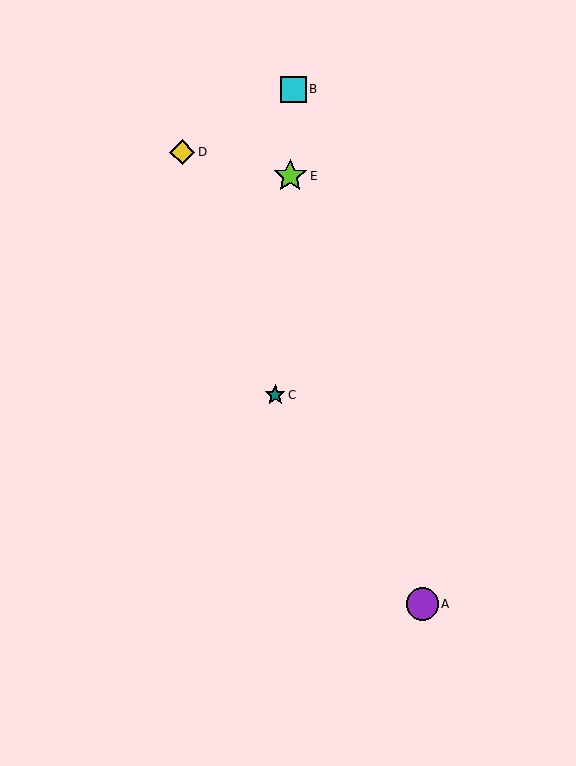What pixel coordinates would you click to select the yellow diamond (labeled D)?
Click at (182, 152) to select the yellow diamond D.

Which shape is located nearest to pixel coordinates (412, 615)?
The purple circle (labeled A) at (422, 604) is nearest to that location.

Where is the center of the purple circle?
The center of the purple circle is at (422, 604).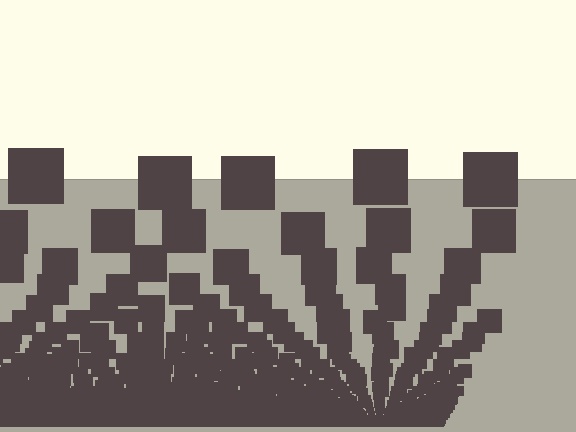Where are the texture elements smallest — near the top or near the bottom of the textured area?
Near the bottom.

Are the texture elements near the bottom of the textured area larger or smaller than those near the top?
Smaller. The gradient is inverted — elements near the bottom are smaller and denser.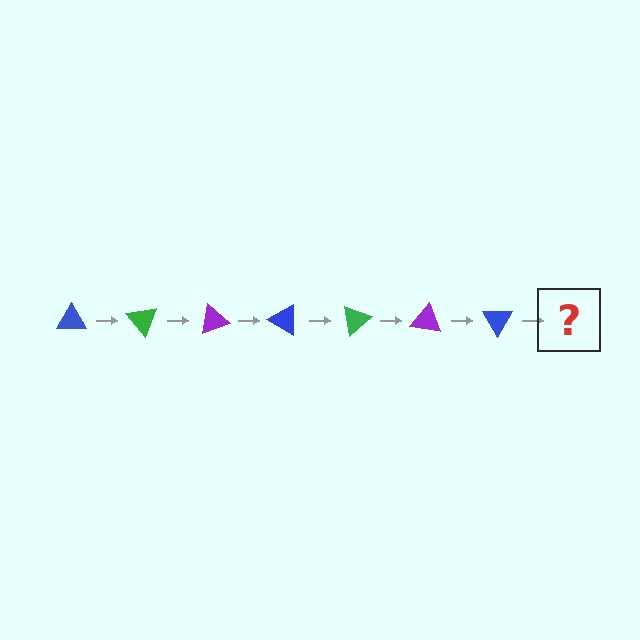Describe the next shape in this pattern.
It should be a green triangle, rotated 350 degrees from the start.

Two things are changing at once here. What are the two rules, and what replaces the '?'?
The two rules are that it rotates 50 degrees each step and the color cycles through blue, green, and purple. The '?' should be a green triangle, rotated 350 degrees from the start.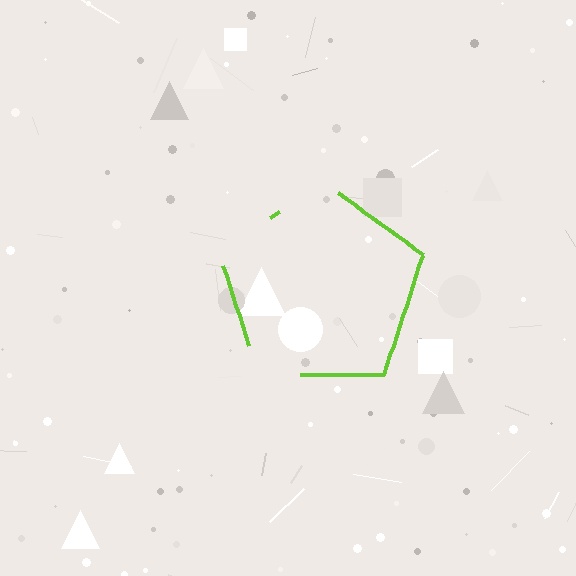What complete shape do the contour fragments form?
The contour fragments form a pentagon.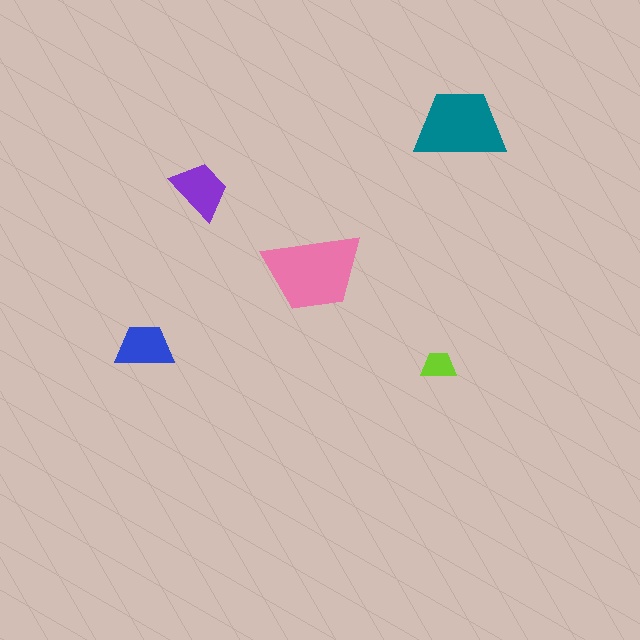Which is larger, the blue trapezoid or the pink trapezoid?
The pink one.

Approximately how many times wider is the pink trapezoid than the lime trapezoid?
About 3 times wider.